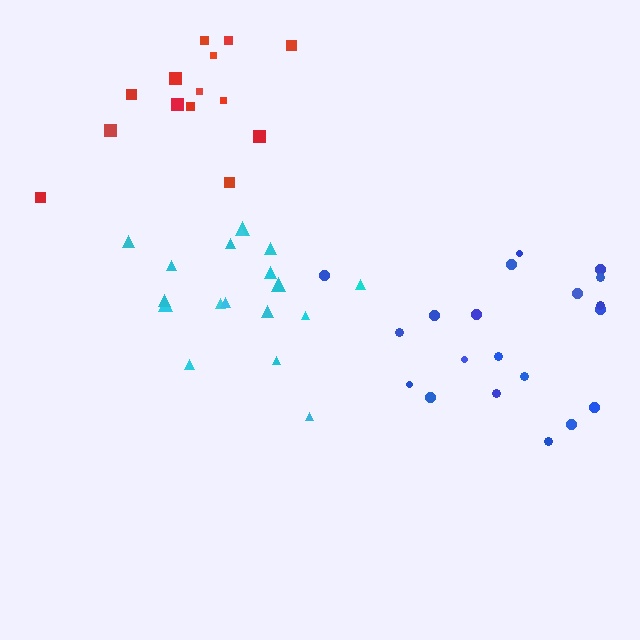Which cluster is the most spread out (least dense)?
Cyan.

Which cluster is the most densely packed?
Blue.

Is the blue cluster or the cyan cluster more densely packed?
Blue.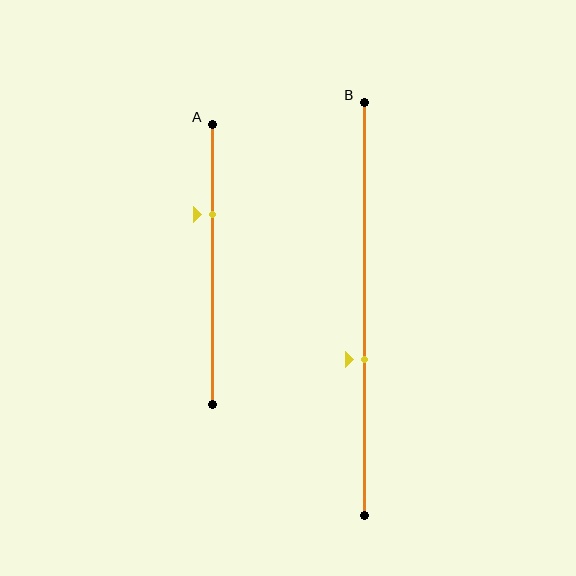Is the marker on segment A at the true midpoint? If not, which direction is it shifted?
No, the marker on segment A is shifted upward by about 18% of the segment length.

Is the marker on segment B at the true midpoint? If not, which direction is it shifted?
No, the marker on segment B is shifted downward by about 12% of the segment length.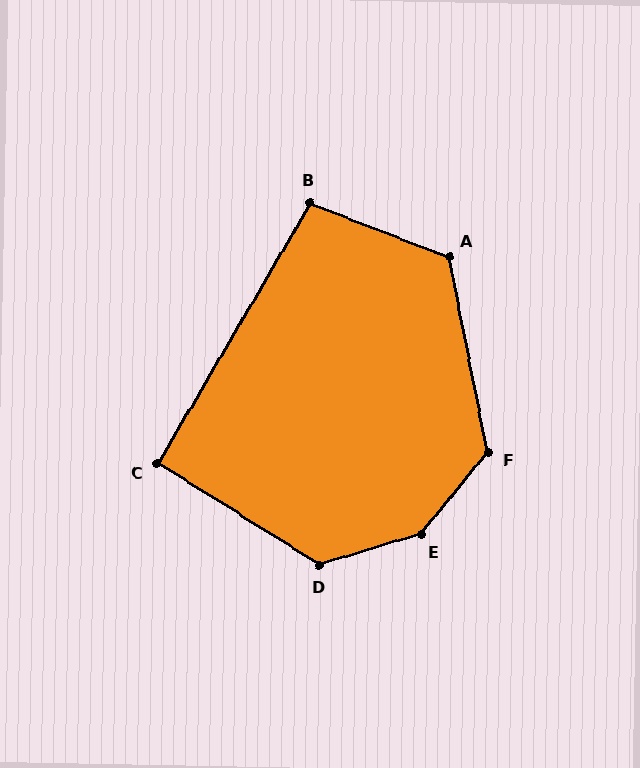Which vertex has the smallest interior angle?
C, at approximately 92 degrees.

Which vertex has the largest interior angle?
E, at approximately 146 degrees.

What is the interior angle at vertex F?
Approximately 130 degrees (obtuse).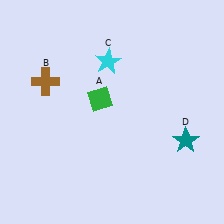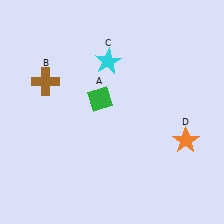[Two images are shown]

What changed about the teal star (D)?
In Image 1, D is teal. In Image 2, it changed to orange.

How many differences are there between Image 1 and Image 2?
There is 1 difference between the two images.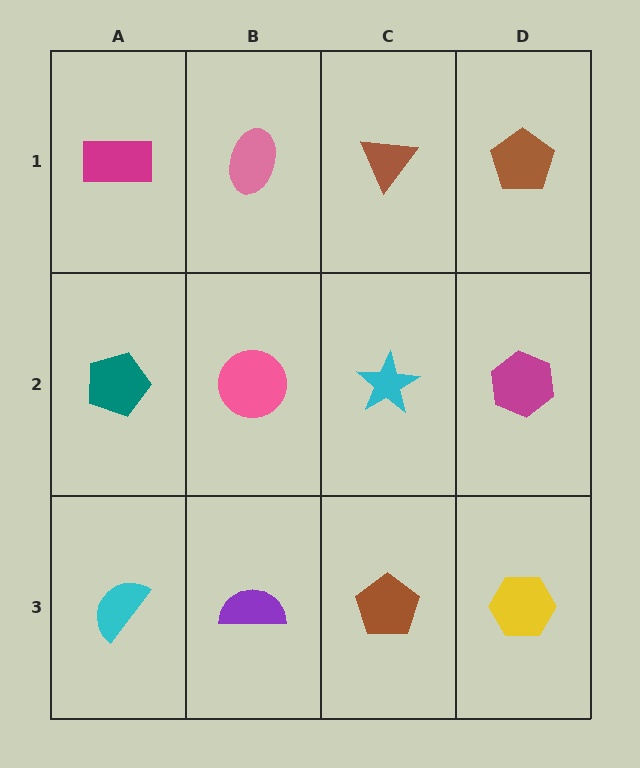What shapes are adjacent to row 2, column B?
A pink ellipse (row 1, column B), a purple semicircle (row 3, column B), a teal pentagon (row 2, column A), a cyan star (row 2, column C).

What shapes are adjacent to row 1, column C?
A cyan star (row 2, column C), a pink ellipse (row 1, column B), a brown pentagon (row 1, column D).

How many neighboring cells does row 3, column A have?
2.